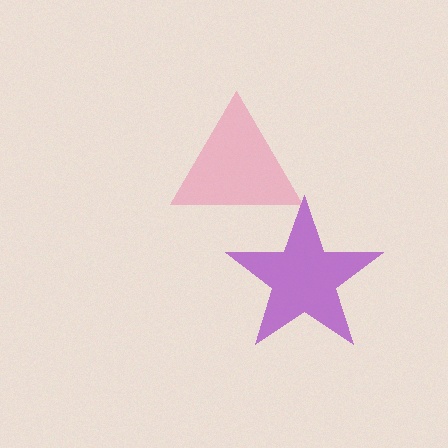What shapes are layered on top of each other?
The layered shapes are: a purple star, a pink triangle.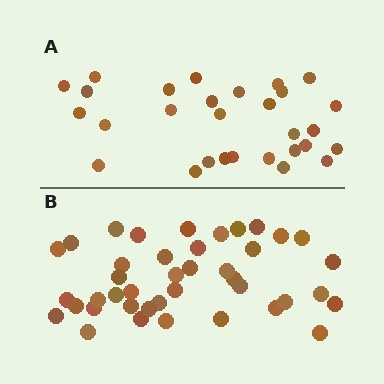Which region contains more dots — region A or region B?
Region B (the bottom region) has more dots.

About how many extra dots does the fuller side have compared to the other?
Region B has roughly 12 or so more dots than region A.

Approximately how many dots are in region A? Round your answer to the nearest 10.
About 30 dots. (The exact count is 29, which rounds to 30.)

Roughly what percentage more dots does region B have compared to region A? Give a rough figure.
About 40% more.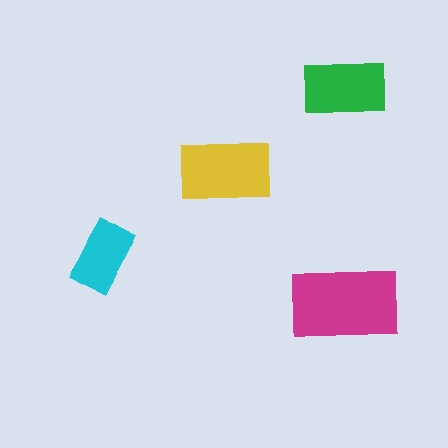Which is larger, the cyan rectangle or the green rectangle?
The green one.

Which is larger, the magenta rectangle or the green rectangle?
The magenta one.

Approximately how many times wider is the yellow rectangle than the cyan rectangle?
About 1.5 times wider.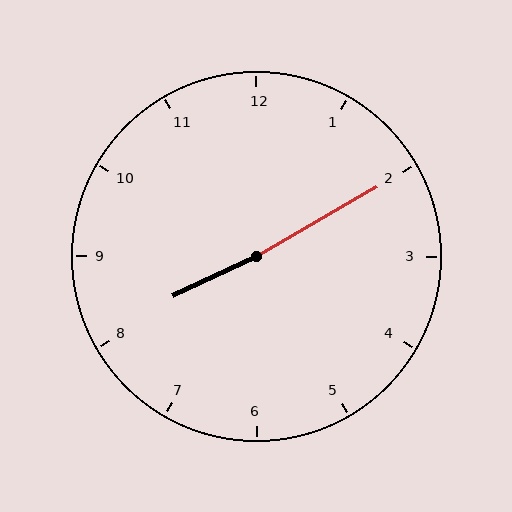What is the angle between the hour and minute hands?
Approximately 175 degrees.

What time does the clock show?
8:10.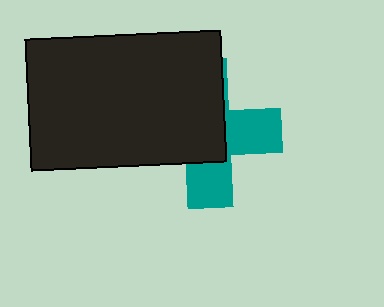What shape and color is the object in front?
The object in front is a black rectangle.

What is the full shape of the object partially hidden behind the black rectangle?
The partially hidden object is a teal cross.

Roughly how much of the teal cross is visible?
A small part of it is visible (roughly 42%).